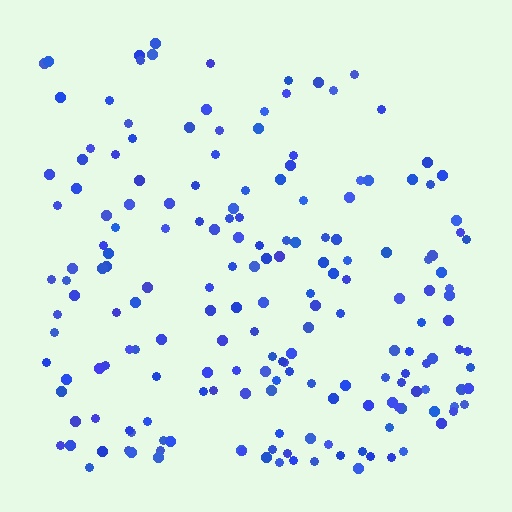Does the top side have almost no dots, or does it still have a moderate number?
Still a moderate number, just noticeably fewer than the bottom.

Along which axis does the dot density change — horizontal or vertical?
Vertical.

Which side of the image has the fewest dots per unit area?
The top.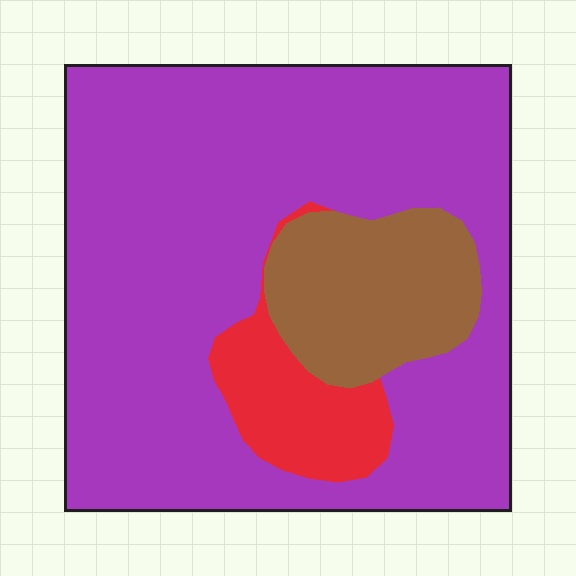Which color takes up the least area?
Red, at roughly 10%.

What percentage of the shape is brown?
Brown covers roughly 15% of the shape.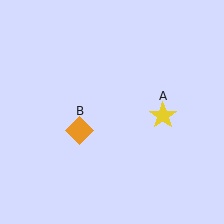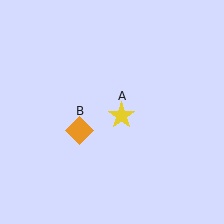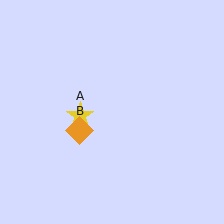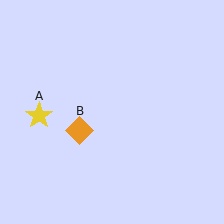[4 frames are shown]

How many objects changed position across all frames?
1 object changed position: yellow star (object A).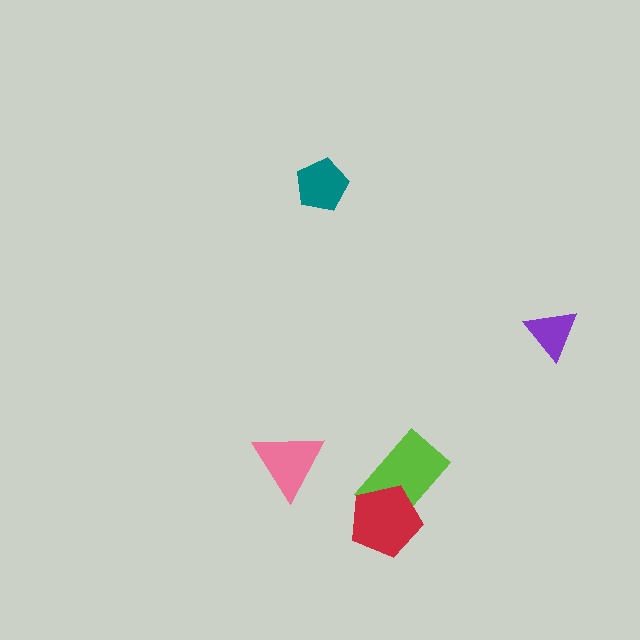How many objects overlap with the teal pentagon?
0 objects overlap with the teal pentagon.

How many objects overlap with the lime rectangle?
1 object overlaps with the lime rectangle.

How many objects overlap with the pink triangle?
0 objects overlap with the pink triangle.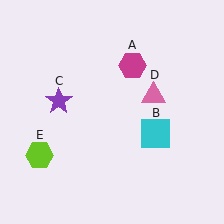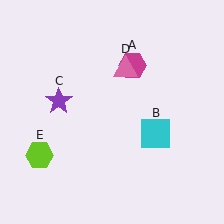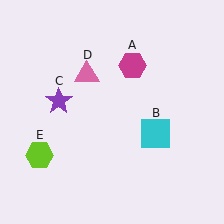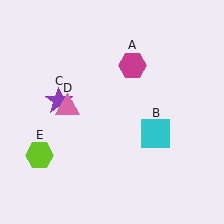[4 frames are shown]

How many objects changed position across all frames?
1 object changed position: pink triangle (object D).